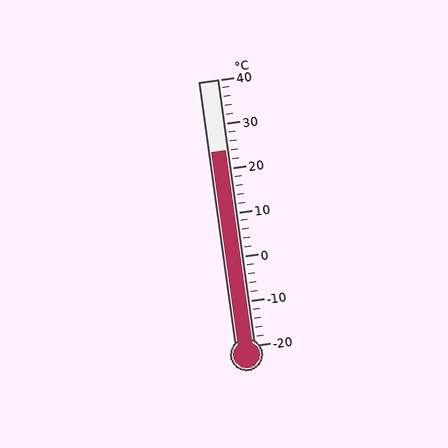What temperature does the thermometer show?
The thermometer shows approximately 24°C.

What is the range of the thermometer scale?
The thermometer scale ranges from -20°C to 40°C.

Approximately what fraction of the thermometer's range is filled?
The thermometer is filled to approximately 75% of its range.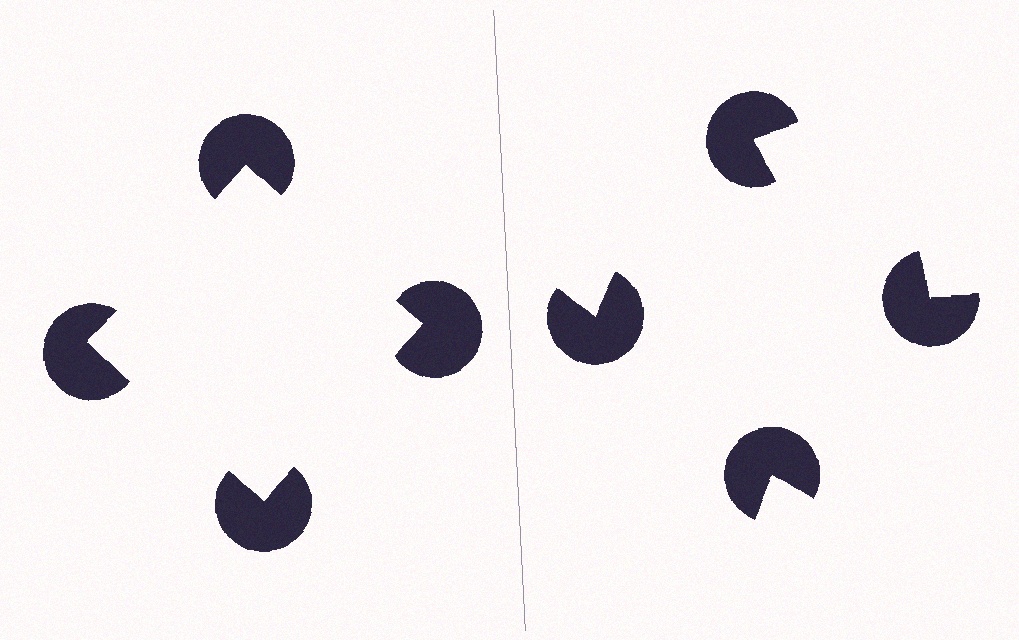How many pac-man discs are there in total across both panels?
8 — 4 on each side.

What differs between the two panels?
The pac-man discs are positioned identically on both sides; only the wedge orientations differ. On the left they align to a square; on the right they are misaligned.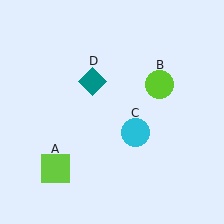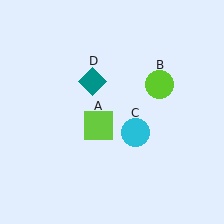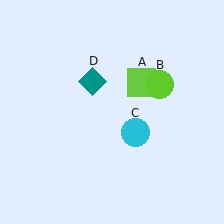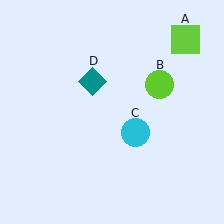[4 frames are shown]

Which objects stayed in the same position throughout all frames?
Lime circle (object B) and cyan circle (object C) and teal diamond (object D) remained stationary.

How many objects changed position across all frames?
1 object changed position: lime square (object A).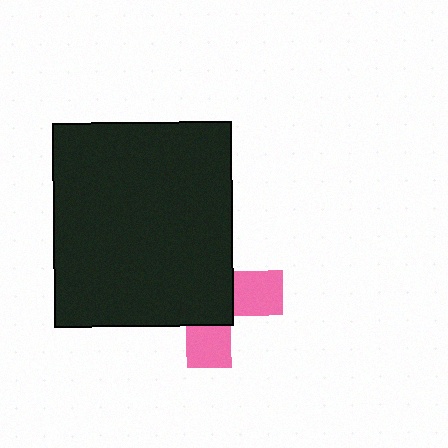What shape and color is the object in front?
The object in front is a black rectangle.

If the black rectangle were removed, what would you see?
You would see the complete pink cross.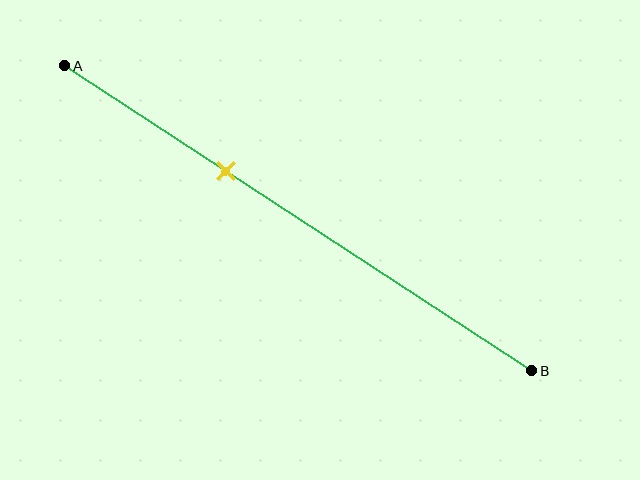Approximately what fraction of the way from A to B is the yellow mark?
The yellow mark is approximately 35% of the way from A to B.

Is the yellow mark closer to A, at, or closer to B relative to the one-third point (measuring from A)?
The yellow mark is approximately at the one-third point of segment AB.